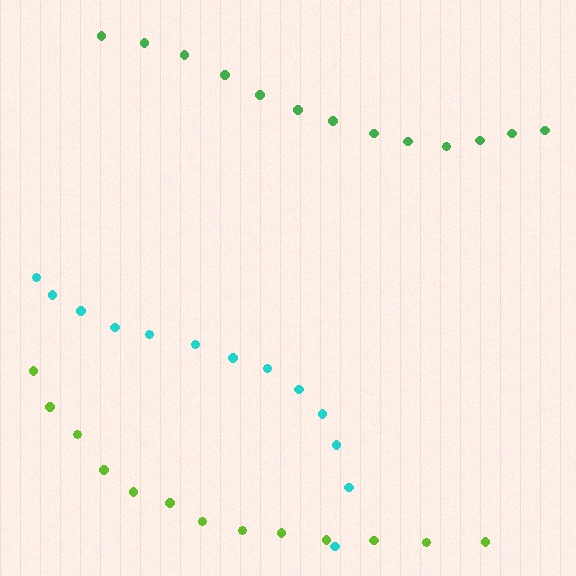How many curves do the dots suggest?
There are 3 distinct paths.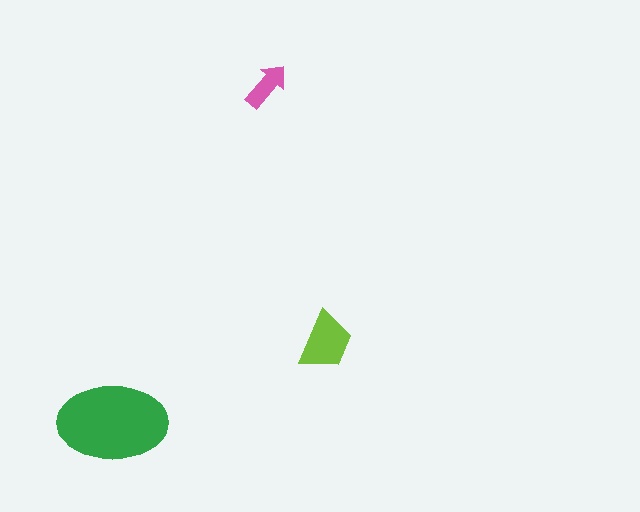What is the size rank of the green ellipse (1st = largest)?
1st.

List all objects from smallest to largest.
The pink arrow, the lime trapezoid, the green ellipse.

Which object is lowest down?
The green ellipse is bottommost.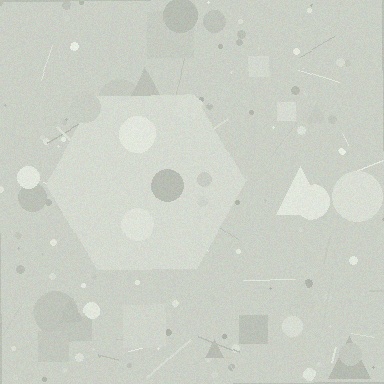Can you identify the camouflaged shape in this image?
The camouflaged shape is a hexagon.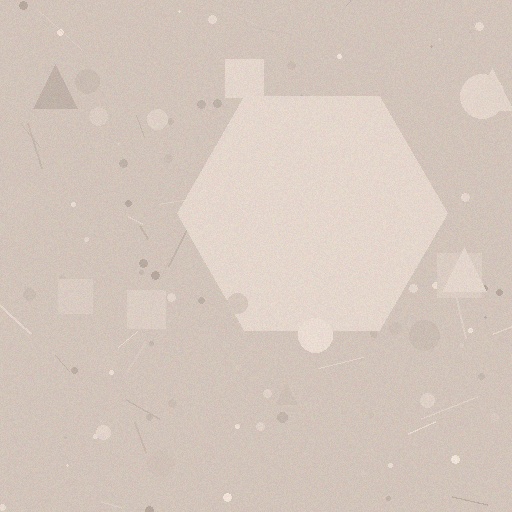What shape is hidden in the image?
A hexagon is hidden in the image.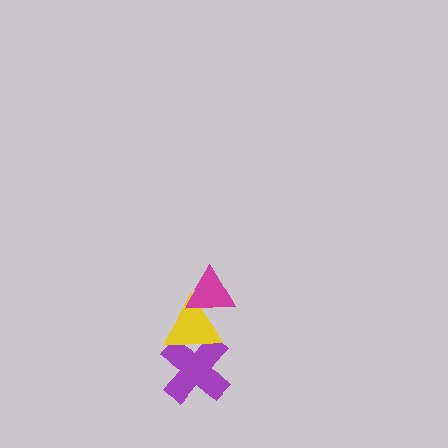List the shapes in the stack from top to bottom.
From top to bottom: the magenta triangle, the yellow triangle, the purple cross.